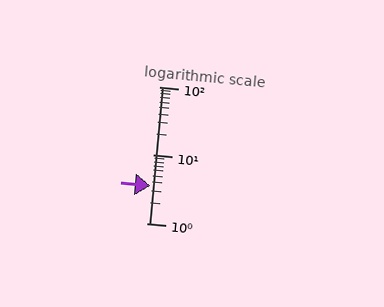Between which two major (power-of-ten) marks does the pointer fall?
The pointer is between 1 and 10.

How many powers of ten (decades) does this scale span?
The scale spans 2 decades, from 1 to 100.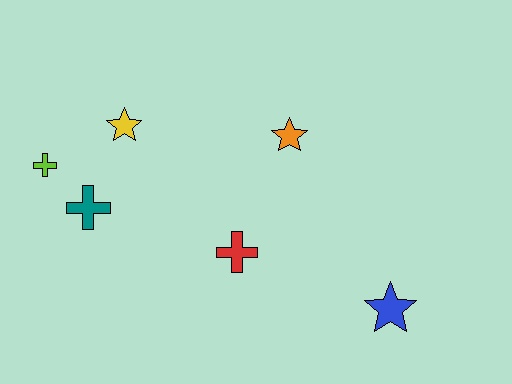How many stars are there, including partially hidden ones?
There are 3 stars.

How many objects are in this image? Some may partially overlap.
There are 6 objects.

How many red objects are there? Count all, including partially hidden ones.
There is 1 red object.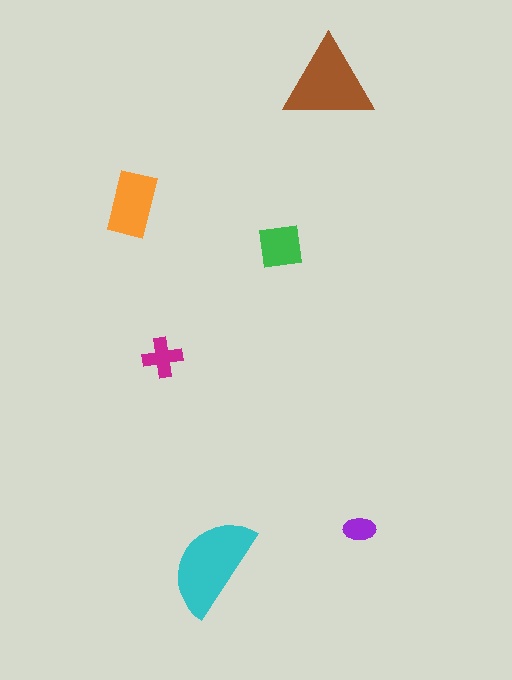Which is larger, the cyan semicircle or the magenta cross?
The cyan semicircle.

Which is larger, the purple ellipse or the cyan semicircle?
The cyan semicircle.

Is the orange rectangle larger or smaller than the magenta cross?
Larger.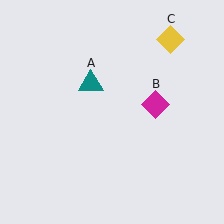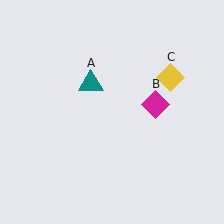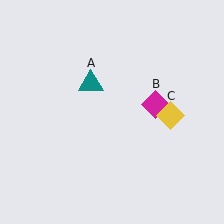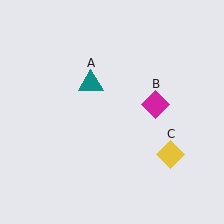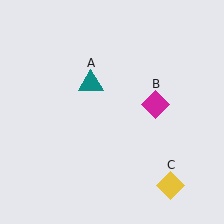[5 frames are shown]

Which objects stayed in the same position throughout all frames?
Teal triangle (object A) and magenta diamond (object B) remained stationary.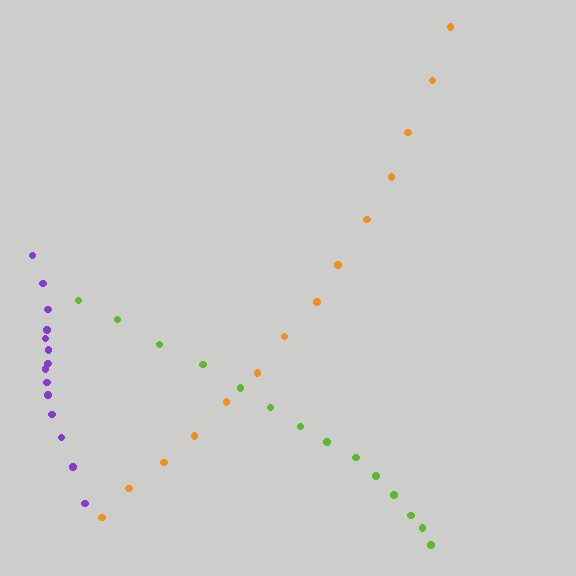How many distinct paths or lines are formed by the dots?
There are 3 distinct paths.